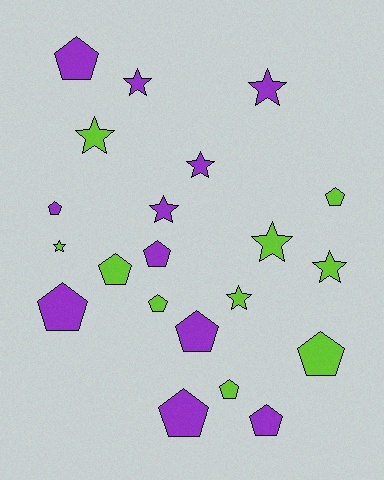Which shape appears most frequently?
Pentagon, with 12 objects.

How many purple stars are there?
There are 4 purple stars.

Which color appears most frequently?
Purple, with 11 objects.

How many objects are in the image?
There are 21 objects.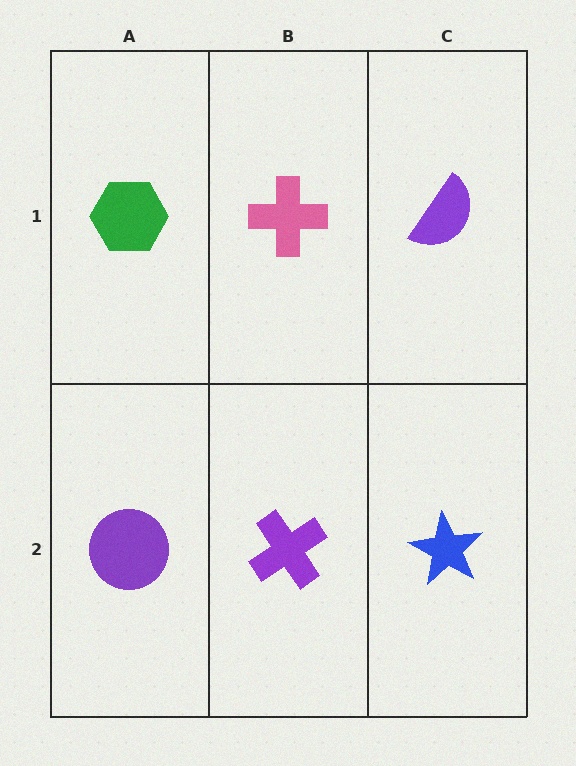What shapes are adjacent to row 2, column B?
A pink cross (row 1, column B), a purple circle (row 2, column A), a blue star (row 2, column C).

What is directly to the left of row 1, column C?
A pink cross.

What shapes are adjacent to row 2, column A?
A green hexagon (row 1, column A), a purple cross (row 2, column B).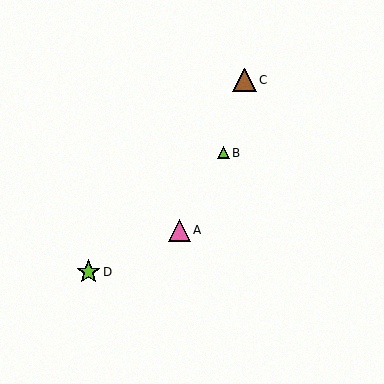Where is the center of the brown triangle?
The center of the brown triangle is at (245, 80).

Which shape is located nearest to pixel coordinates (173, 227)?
The pink triangle (labeled A) at (179, 230) is nearest to that location.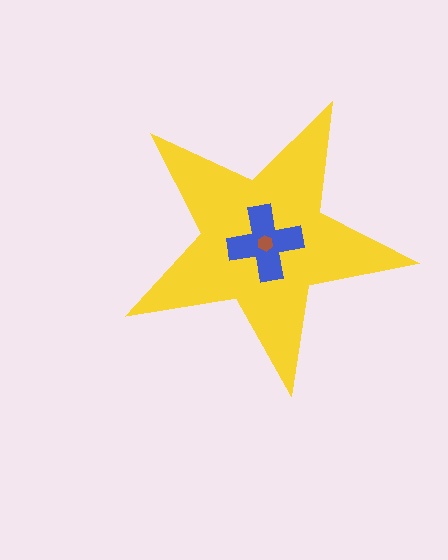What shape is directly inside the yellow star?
The blue cross.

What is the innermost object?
The brown hexagon.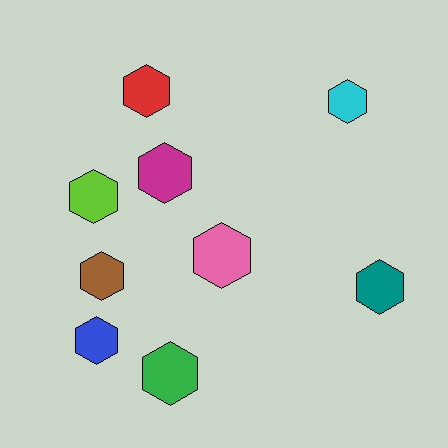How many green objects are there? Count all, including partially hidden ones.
There is 1 green object.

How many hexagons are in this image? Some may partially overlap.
There are 9 hexagons.